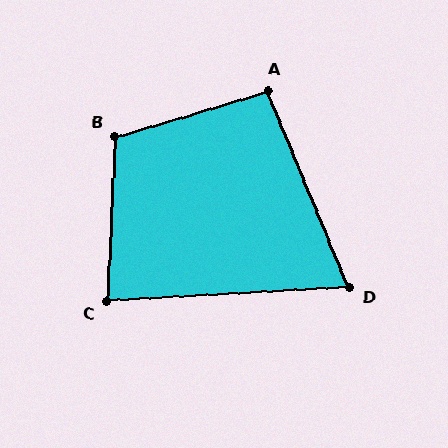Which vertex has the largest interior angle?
B, at approximately 109 degrees.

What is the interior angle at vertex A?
Approximately 96 degrees (obtuse).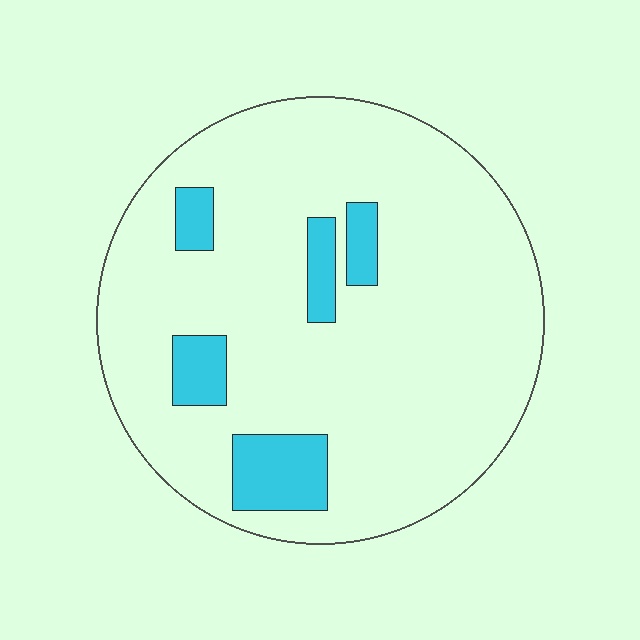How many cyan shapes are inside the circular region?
5.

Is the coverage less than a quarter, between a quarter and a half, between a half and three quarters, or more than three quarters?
Less than a quarter.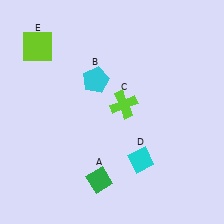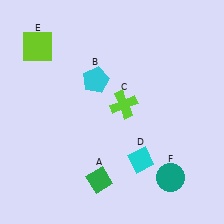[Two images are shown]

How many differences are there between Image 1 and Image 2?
There is 1 difference between the two images.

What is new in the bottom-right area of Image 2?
A teal circle (F) was added in the bottom-right area of Image 2.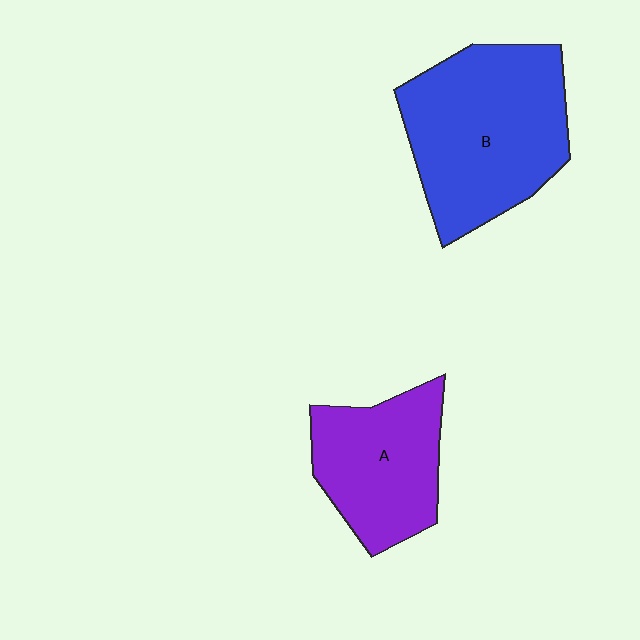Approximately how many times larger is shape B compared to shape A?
Approximately 1.5 times.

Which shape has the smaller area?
Shape A (purple).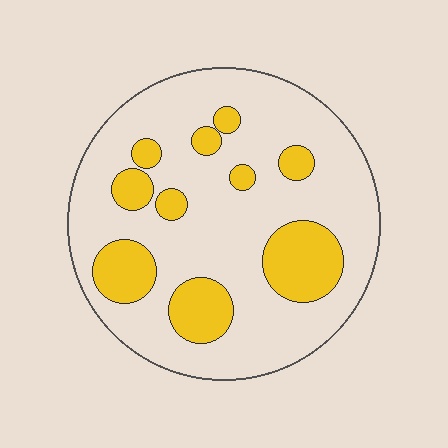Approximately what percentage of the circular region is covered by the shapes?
Approximately 25%.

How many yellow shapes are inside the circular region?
10.